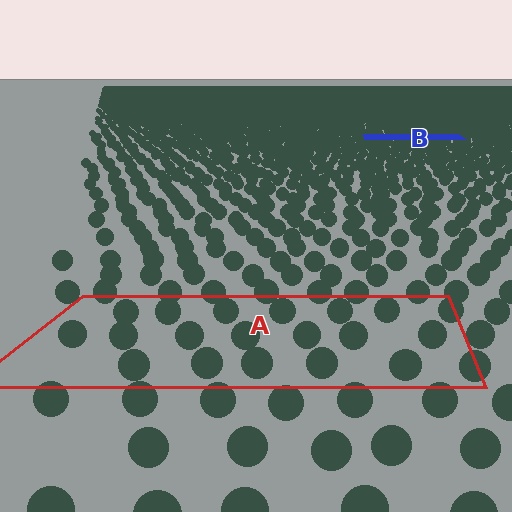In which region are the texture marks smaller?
The texture marks are smaller in region B, because it is farther away.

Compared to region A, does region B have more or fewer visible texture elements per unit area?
Region B has more texture elements per unit area — they are packed more densely because it is farther away.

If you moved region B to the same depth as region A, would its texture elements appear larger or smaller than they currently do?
They would appear larger. At a closer depth, the same texture elements are projected at a bigger on-screen size.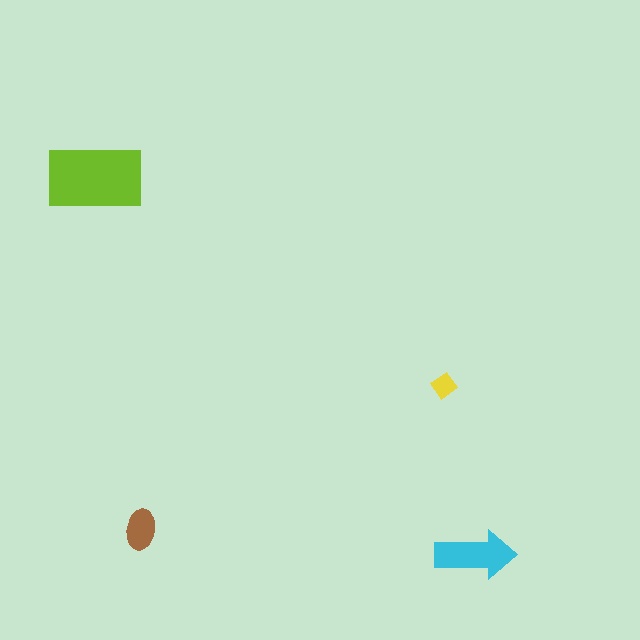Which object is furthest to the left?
The lime rectangle is leftmost.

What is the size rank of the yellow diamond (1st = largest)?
4th.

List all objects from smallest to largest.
The yellow diamond, the brown ellipse, the cyan arrow, the lime rectangle.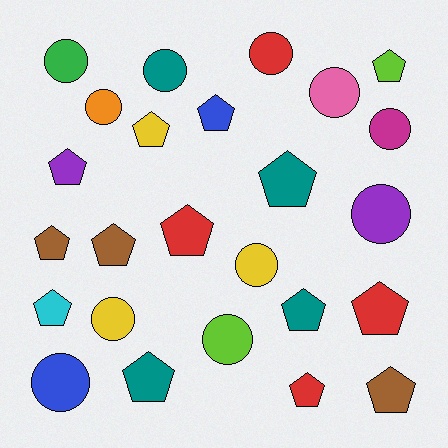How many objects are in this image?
There are 25 objects.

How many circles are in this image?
There are 11 circles.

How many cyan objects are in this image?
There is 1 cyan object.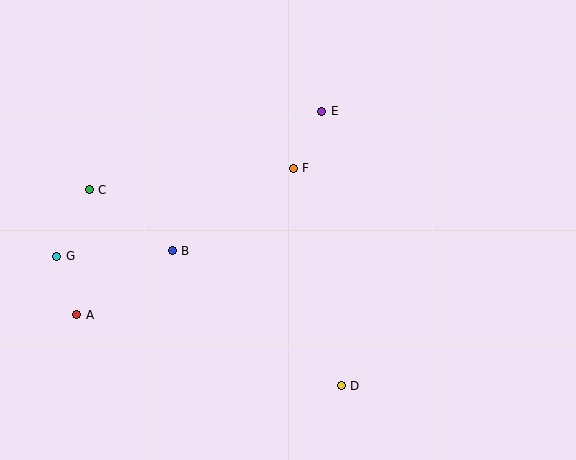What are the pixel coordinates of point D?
Point D is at (341, 386).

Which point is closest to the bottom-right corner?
Point D is closest to the bottom-right corner.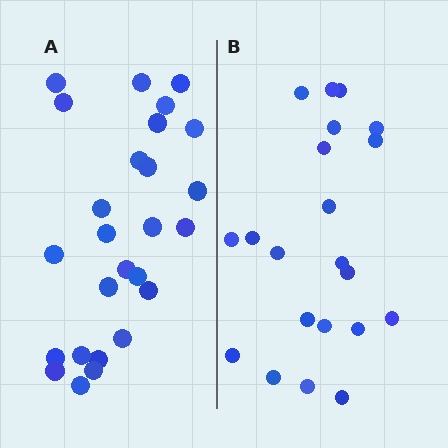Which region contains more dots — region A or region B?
Region A (the left region) has more dots.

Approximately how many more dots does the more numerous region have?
Region A has about 5 more dots than region B.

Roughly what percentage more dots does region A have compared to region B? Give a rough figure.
About 25% more.